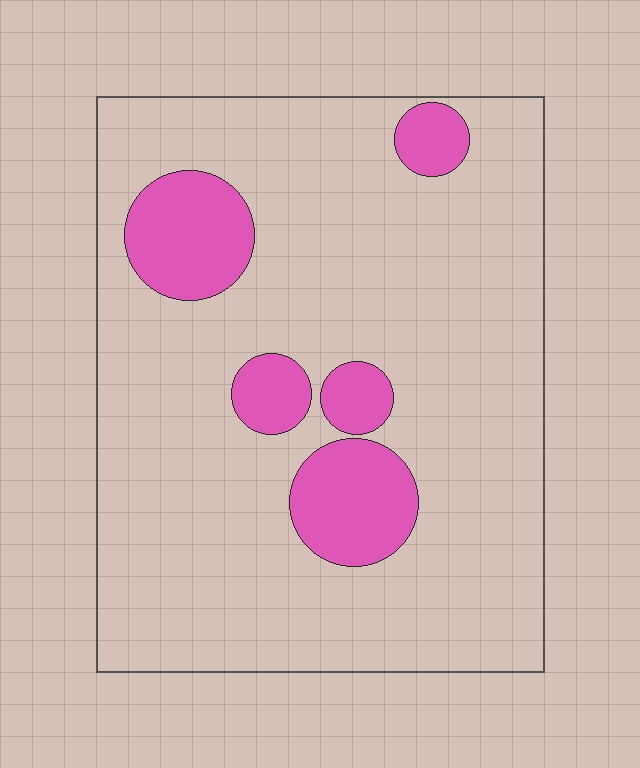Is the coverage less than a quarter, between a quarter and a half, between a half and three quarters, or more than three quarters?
Less than a quarter.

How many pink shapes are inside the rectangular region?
5.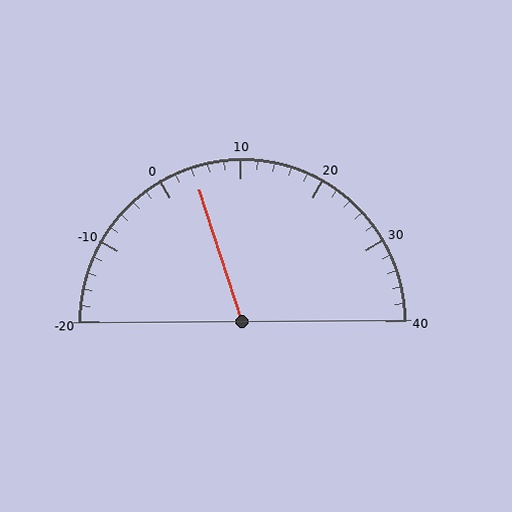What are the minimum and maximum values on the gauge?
The gauge ranges from -20 to 40.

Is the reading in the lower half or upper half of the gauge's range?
The reading is in the lower half of the range (-20 to 40).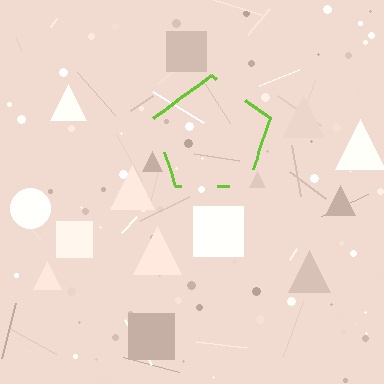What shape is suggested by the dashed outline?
The dashed outline suggests a pentagon.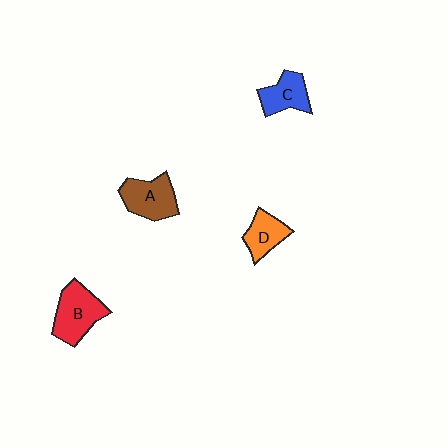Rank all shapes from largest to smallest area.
From largest to smallest: B (red), A (brown), C (blue), D (orange).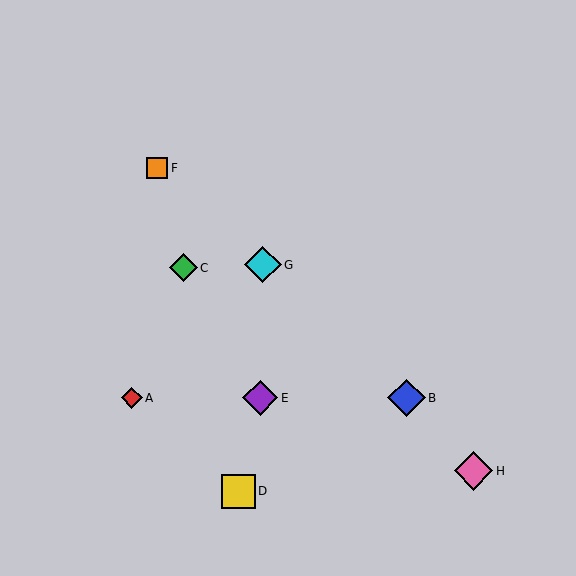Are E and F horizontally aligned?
No, E is at y≈398 and F is at y≈168.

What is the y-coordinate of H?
Object H is at y≈471.